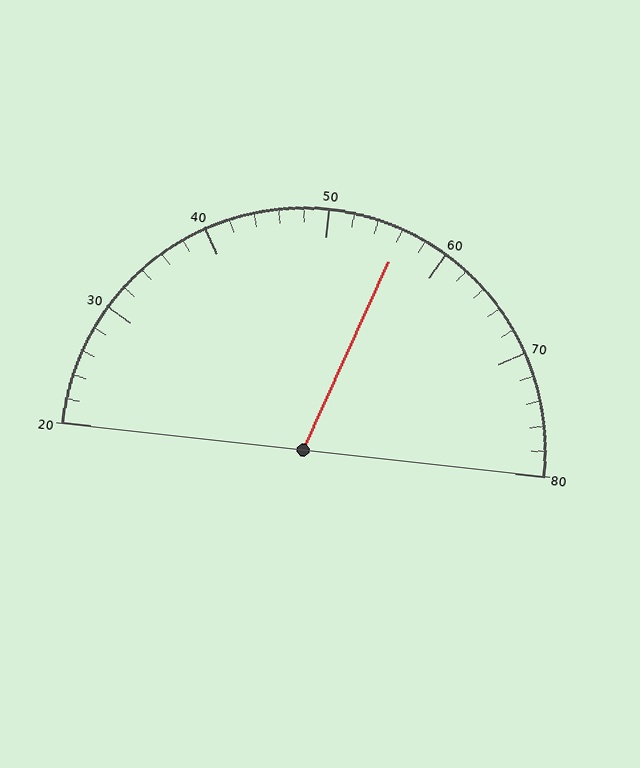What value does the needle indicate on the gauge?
The needle indicates approximately 56.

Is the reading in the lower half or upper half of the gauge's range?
The reading is in the upper half of the range (20 to 80).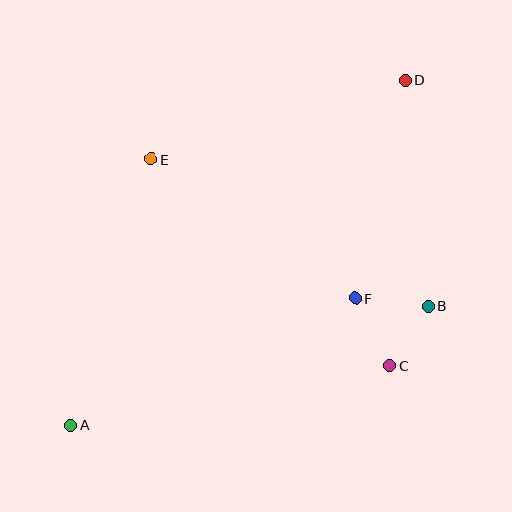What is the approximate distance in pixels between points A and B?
The distance between A and B is approximately 377 pixels.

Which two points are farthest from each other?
Points A and D are farthest from each other.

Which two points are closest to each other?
Points B and C are closest to each other.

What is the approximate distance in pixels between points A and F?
The distance between A and F is approximately 311 pixels.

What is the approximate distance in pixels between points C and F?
The distance between C and F is approximately 76 pixels.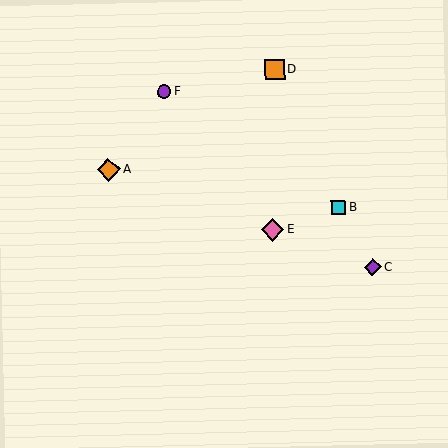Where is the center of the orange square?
The center of the orange square is at (275, 69).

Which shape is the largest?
The pink diamond (labeled E) is the largest.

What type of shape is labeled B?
Shape B is a cyan square.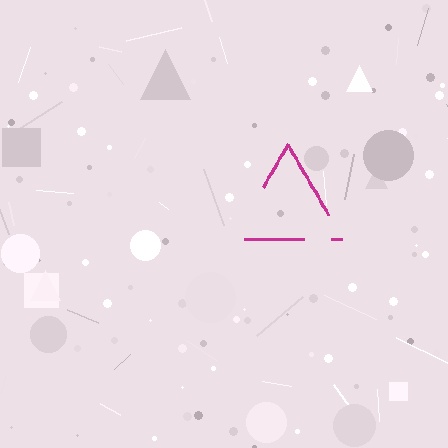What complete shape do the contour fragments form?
The contour fragments form a triangle.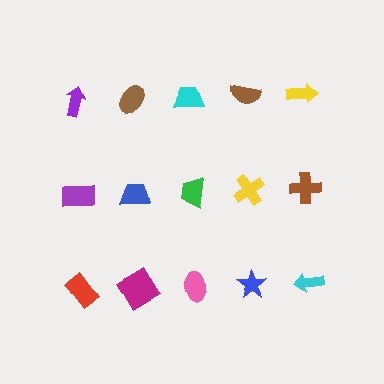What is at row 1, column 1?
A purple arrow.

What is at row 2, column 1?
A purple rectangle.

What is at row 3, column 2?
A magenta diamond.